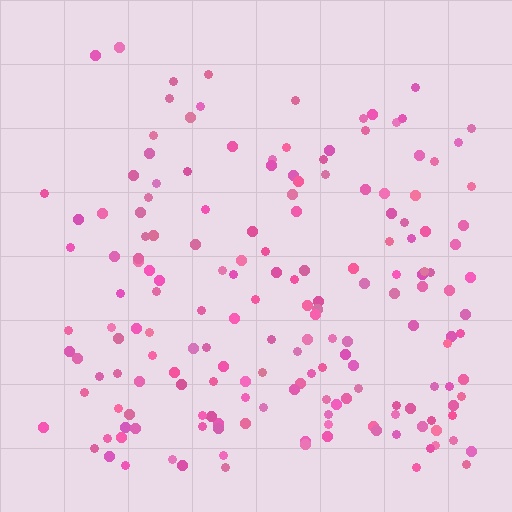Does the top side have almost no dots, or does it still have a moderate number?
Still a moderate number, just noticeably fewer than the bottom.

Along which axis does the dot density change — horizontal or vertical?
Vertical.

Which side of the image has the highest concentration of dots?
The bottom.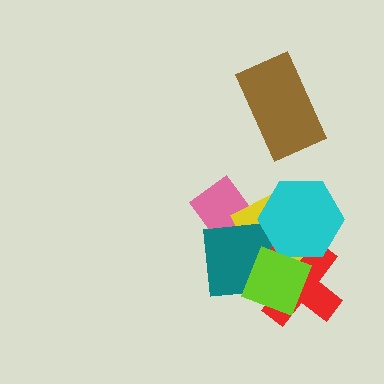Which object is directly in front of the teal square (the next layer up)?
The red cross is directly in front of the teal square.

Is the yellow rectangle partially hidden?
Yes, it is partially covered by another shape.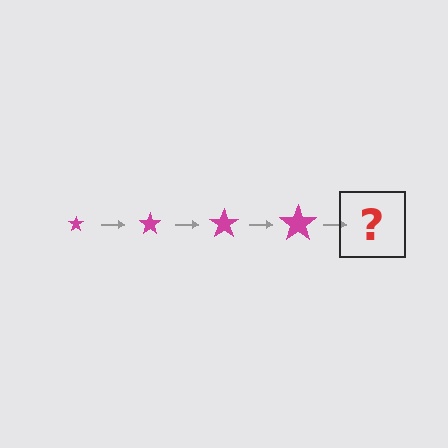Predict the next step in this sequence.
The next step is a magenta star, larger than the previous one.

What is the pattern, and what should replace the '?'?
The pattern is that the star gets progressively larger each step. The '?' should be a magenta star, larger than the previous one.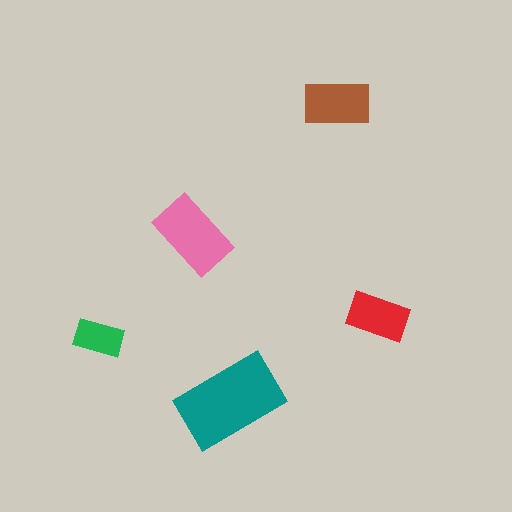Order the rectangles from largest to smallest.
the teal one, the pink one, the brown one, the red one, the green one.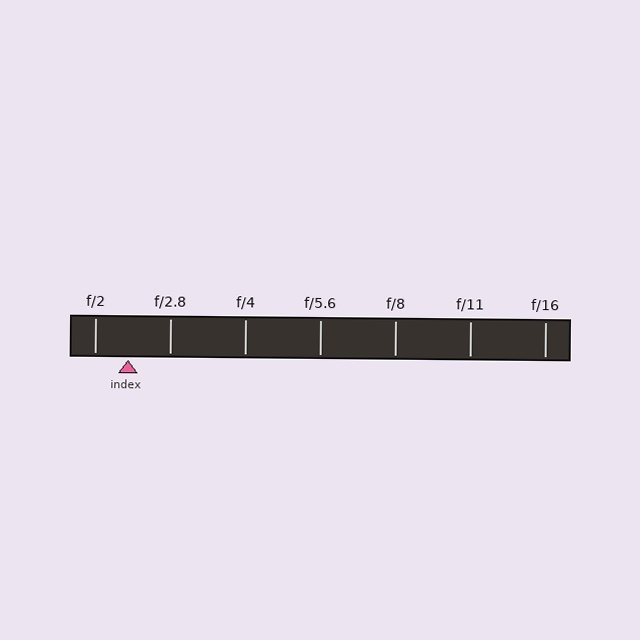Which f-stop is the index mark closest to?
The index mark is closest to f/2.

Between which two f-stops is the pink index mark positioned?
The index mark is between f/2 and f/2.8.